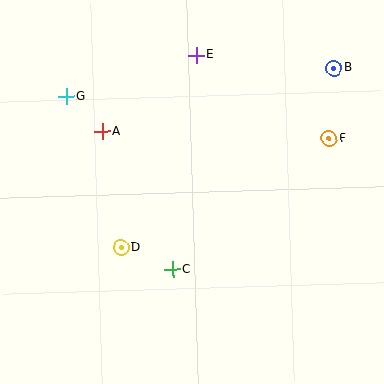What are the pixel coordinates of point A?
Point A is at (102, 132).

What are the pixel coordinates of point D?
Point D is at (121, 248).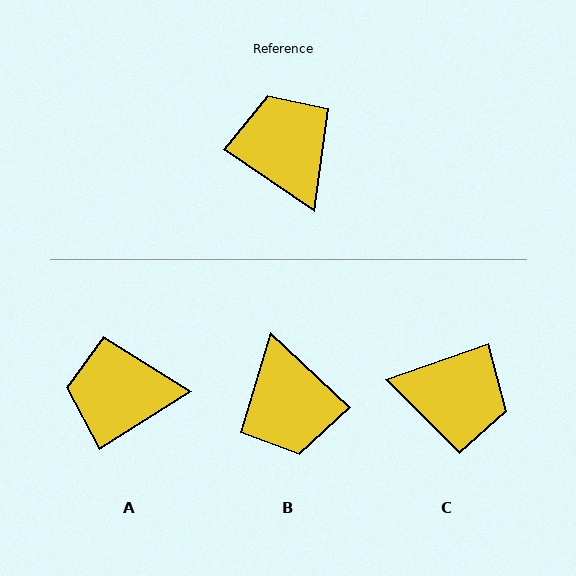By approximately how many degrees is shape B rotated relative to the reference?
Approximately 171 degrees counter-clockwise.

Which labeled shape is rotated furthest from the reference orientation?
B, about 171 degrees away.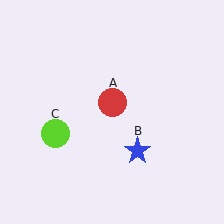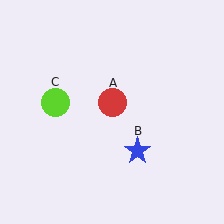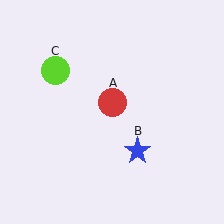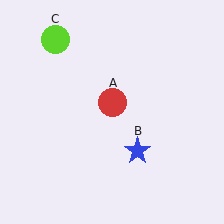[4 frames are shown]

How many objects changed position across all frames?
1 object changed position: lime circle (object C).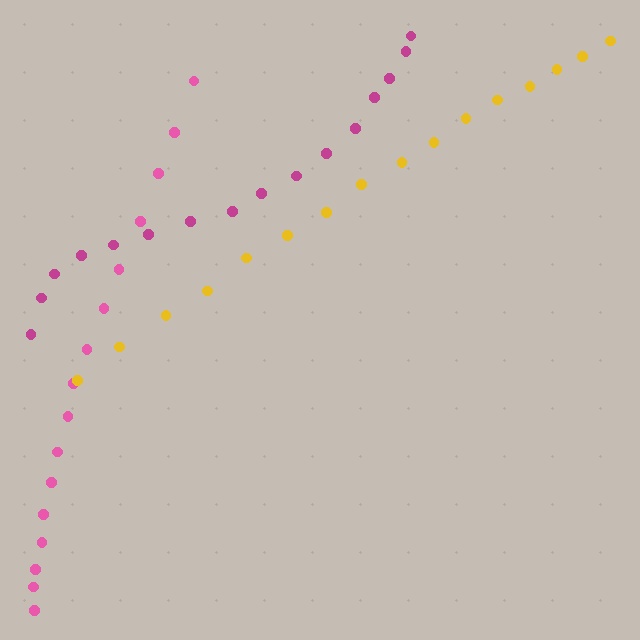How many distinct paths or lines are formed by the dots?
There are 3 distinct paths.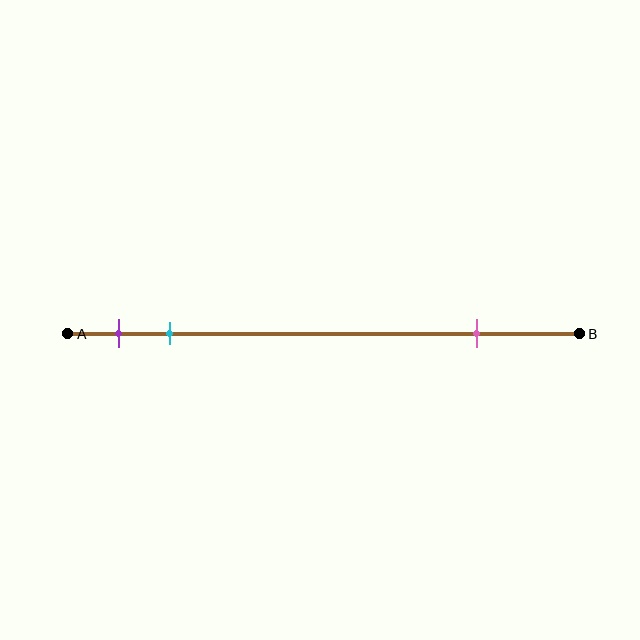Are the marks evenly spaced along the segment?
No, the marks are not evenly spaced.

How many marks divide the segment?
There are 3 marks dividing the segment.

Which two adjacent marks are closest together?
The purple and cyan marks are the closest adjacent pair.